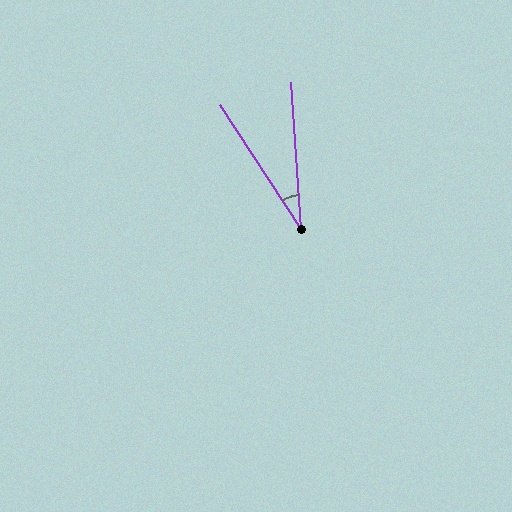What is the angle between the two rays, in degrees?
Approximately 29 degrees.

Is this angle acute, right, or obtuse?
It is acute.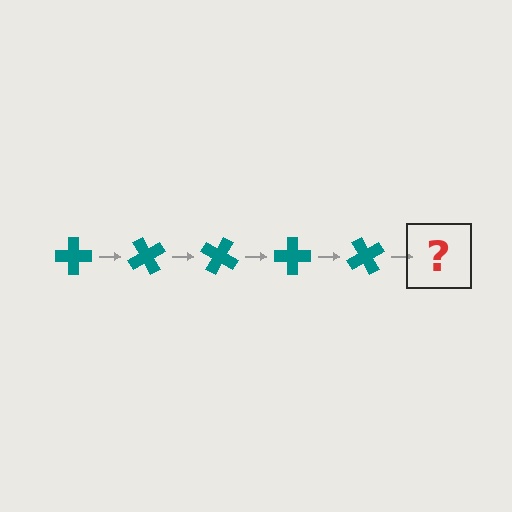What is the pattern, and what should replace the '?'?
The pattern is that the cross rotates 60 degrees each step. The '?' should be a teal cross rotated 300 degrees.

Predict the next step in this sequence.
The next step is a teal cross rotated 300 degrees.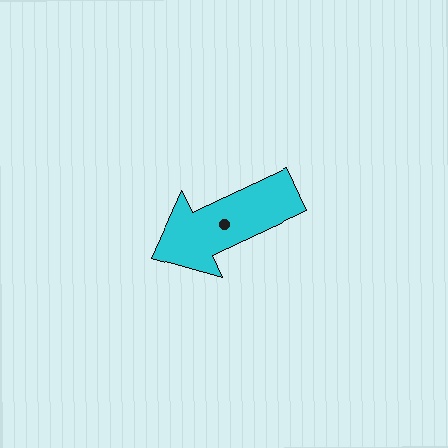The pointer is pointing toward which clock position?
Roughly 8 o'clock.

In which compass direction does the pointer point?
Southwest.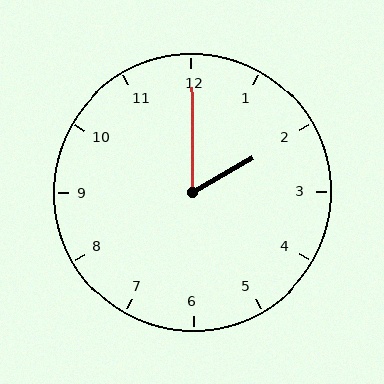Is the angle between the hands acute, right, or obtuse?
It is acute.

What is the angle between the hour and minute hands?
Approximately 60 degrees.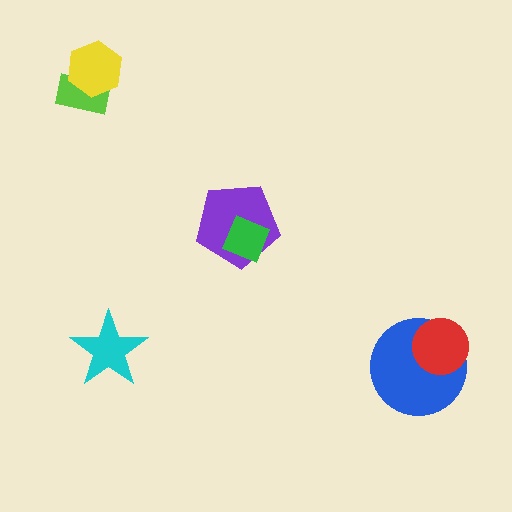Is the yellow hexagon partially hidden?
No, no other shape covers it.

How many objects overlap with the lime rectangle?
1 object overlaps with the lime rectangle.